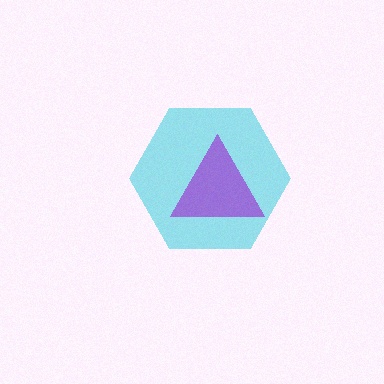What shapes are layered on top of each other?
The layered shapes are: a cyan hexagon, a purple triangle.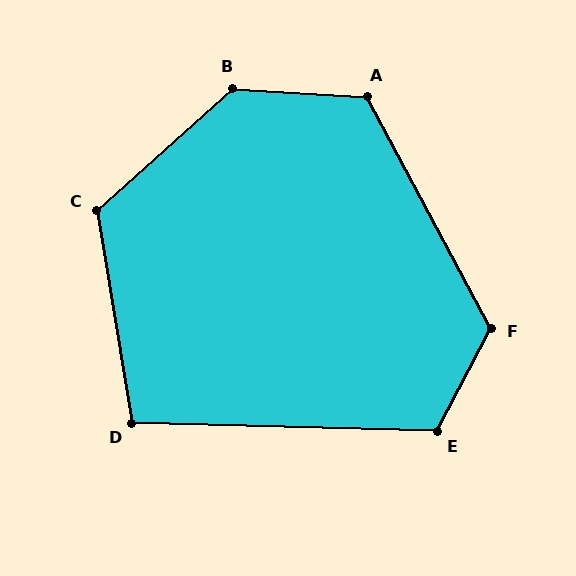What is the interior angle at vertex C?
Approximately 122 degrees (obtuse).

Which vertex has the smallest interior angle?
D, at approximately 101 degrees.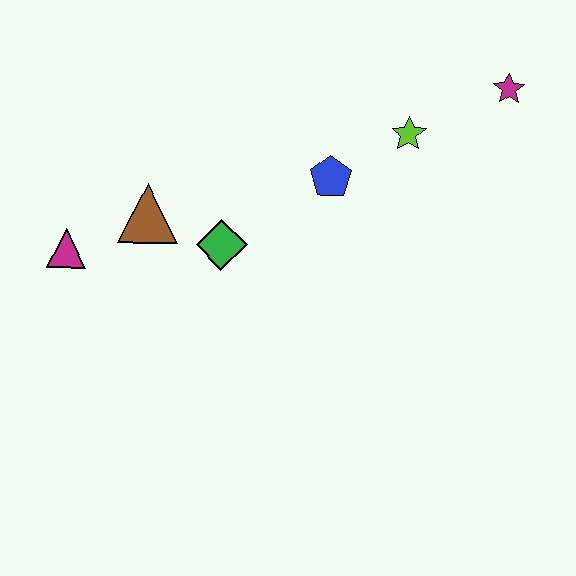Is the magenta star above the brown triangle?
Yes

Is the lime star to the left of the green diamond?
No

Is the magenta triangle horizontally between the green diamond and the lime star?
No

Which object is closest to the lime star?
The blue pentagon is closest to the lime star.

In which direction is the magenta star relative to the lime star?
The magenta star is to the right of the lime star.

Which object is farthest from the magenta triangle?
The magenta star is farthest from the magenta triangle.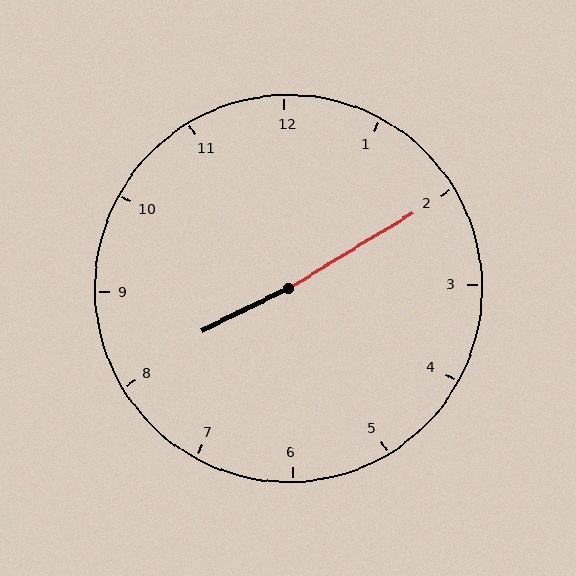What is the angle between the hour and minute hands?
Approximately 175 degrees.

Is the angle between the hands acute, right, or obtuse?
It is obtuse.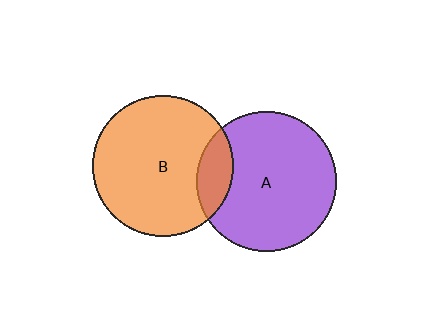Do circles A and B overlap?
Yes.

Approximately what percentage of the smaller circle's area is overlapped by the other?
Approximately 15%.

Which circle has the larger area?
Circle B (orange).